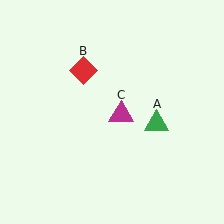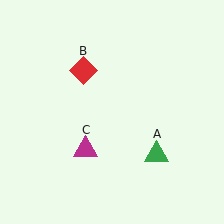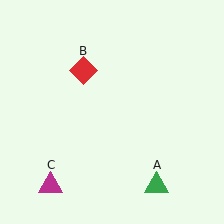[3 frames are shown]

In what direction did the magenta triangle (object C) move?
The magenta triangle (object C) moved down and to the left.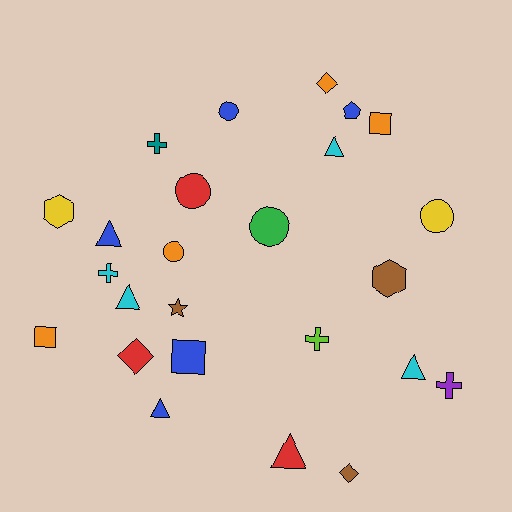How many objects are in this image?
There are 25 objects.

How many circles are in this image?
There are 5 circles.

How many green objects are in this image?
There is 1 green object.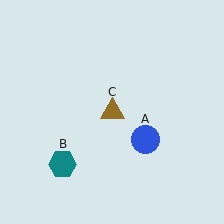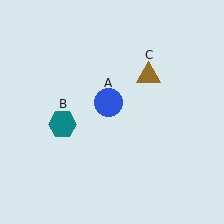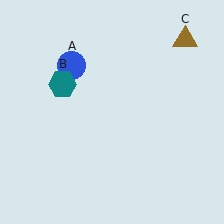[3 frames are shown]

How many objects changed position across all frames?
3 objects changed position: blue circle (object A), teal hexagon (object B), brown triangle (object C).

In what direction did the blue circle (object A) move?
The blue circle (object A) moved up and to the left.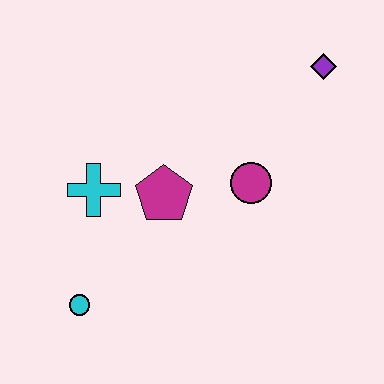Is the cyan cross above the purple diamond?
No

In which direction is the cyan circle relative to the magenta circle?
The cyan circle is to the left of the magenta circle.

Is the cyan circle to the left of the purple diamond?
Yes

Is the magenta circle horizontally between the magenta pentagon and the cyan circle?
No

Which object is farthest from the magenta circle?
The cyan circle is farthest from the magenta circle.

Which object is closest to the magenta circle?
The magenta pentagon is closest to the magenta circle.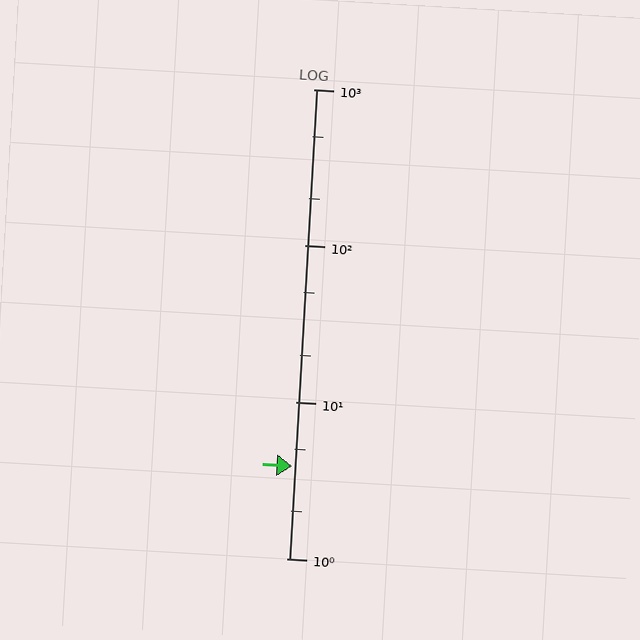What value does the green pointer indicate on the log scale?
The pointer indicates approximately 3.9.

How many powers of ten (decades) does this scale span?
The scale spans 3 decades, from 1 to 1000.